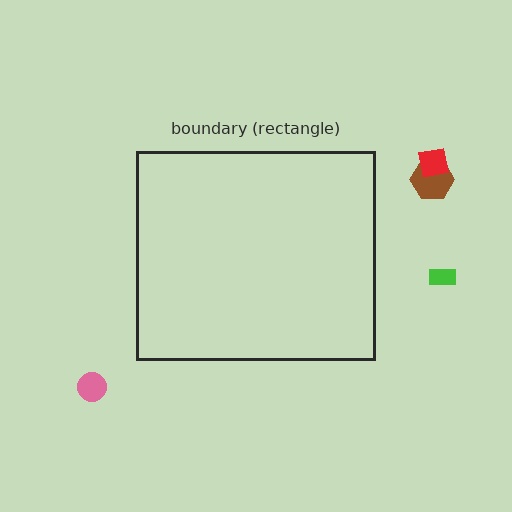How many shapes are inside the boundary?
0 inside, 4 outside.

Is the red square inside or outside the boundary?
Outside.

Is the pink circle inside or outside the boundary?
Outside.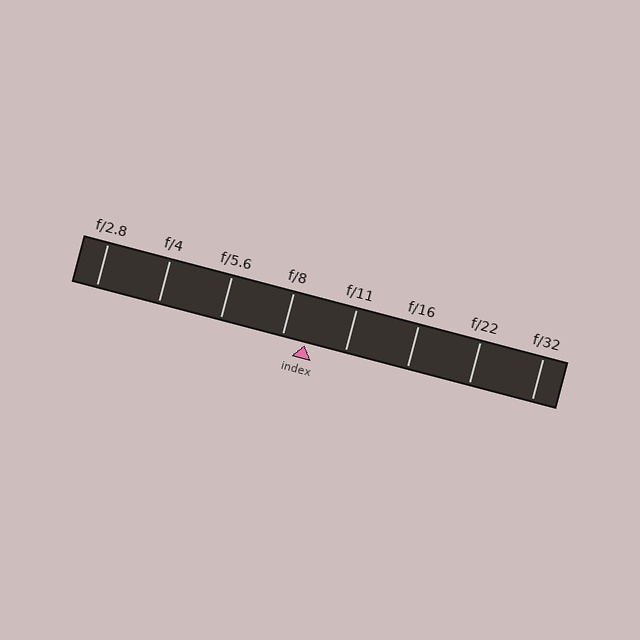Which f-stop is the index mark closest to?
The index mark is closest to f/8.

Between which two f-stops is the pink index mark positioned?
The index mark is between f/8 and f/11.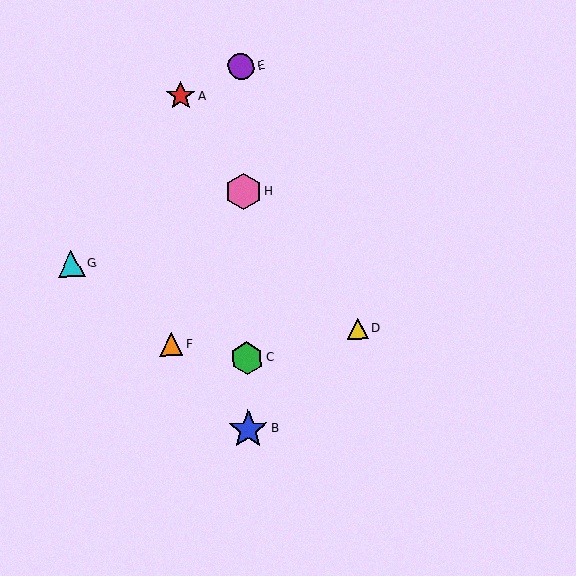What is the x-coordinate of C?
Object C is at x≈247.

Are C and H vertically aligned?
Yes, both are at x≈247.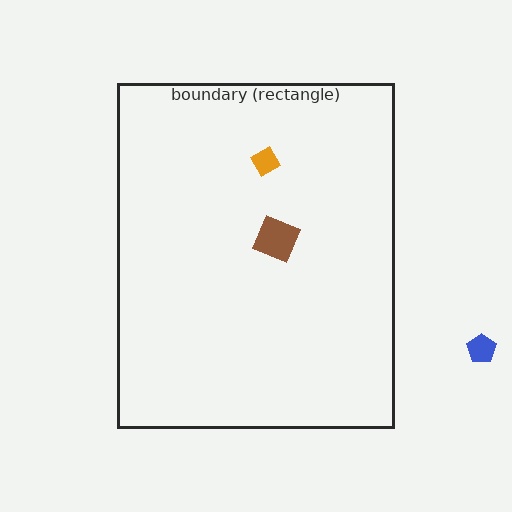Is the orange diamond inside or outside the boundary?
Inside.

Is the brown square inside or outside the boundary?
Inside.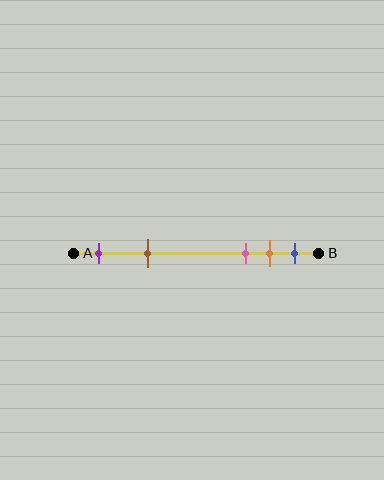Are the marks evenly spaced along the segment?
No, the marks are not evenly spaced.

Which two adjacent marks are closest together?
The orange and blue marks are the closest adjacent pair.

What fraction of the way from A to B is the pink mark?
The pink mark is approximately 70% (0.7) of the way from A to B.